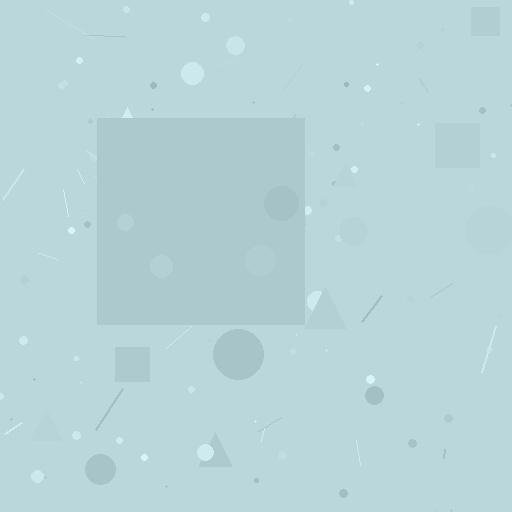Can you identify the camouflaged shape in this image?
The camouflaged shape is a square.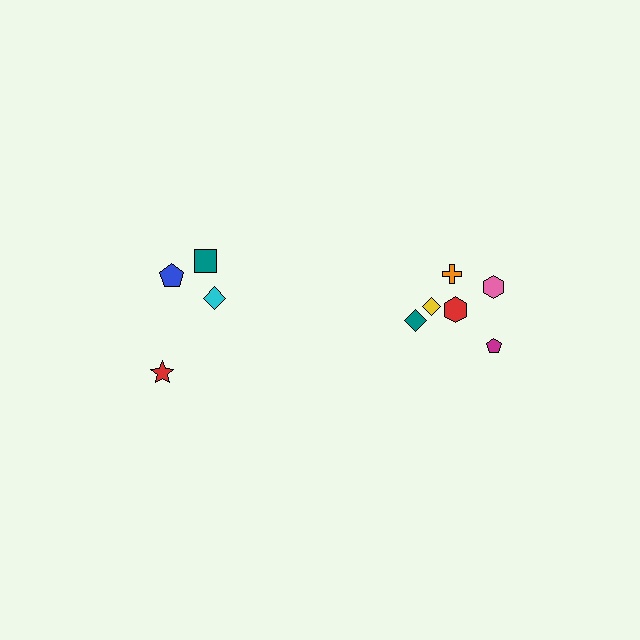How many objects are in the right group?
There are 6 objects.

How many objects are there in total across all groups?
There are 10 objects.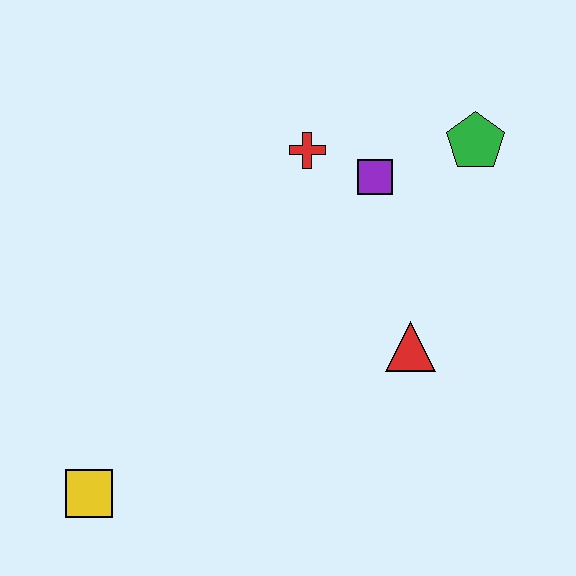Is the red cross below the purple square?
No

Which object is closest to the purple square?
The red cross is closest to the purple square.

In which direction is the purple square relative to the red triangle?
The purple square is above the red triangle.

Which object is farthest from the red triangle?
The yellow square is farthest from the red triangle.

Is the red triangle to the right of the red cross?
Yes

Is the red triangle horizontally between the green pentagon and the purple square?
Yes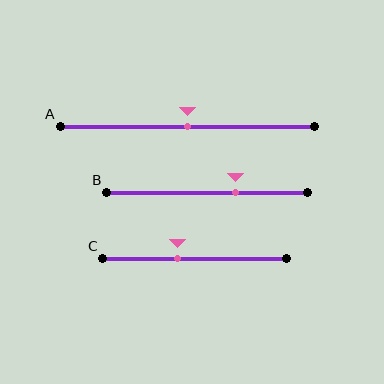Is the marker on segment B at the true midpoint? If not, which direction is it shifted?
No, the marker on segment B is shifted to the right by about 14% of the segment length.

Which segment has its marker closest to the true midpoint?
Segment A has its marker closest to the true midpoint.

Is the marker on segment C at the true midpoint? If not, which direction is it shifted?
No, the marker on segment C is shifted to the left by about 9% of the segment length.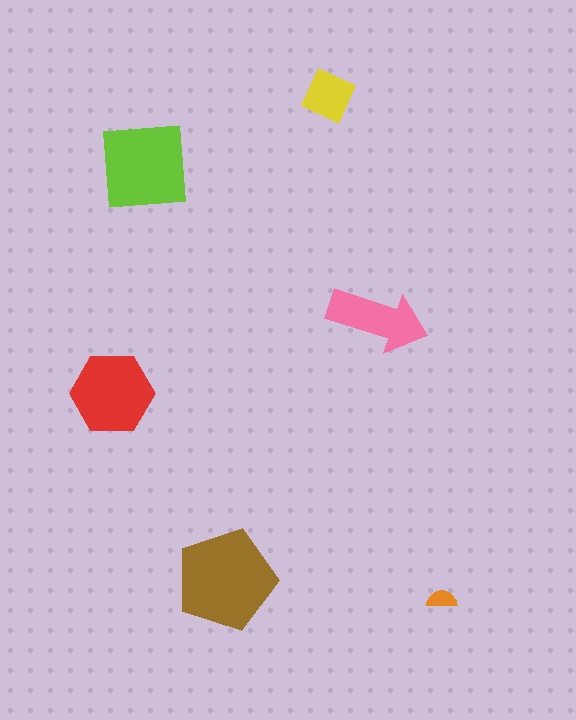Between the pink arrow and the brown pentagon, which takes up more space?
The brown pentagon.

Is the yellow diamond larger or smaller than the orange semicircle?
Larger.